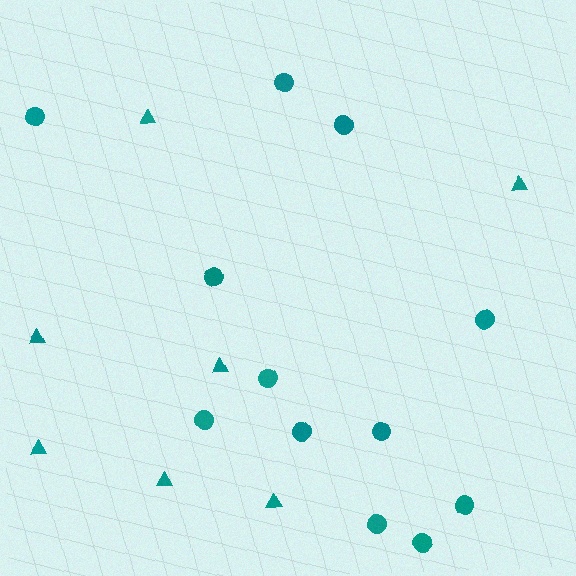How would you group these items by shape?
There are 2 groups: one group of circles (12) and one group of triangles (7).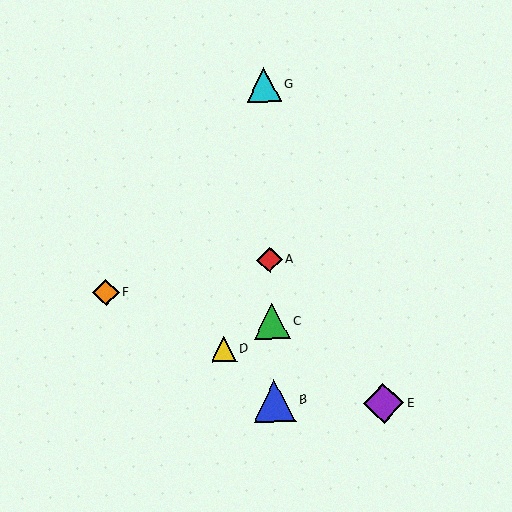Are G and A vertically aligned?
Yes, both are at x≈264.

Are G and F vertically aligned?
No, G is at x≈264 and F is at x≈106.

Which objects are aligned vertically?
Objects A, B, C, G are aligned vertically.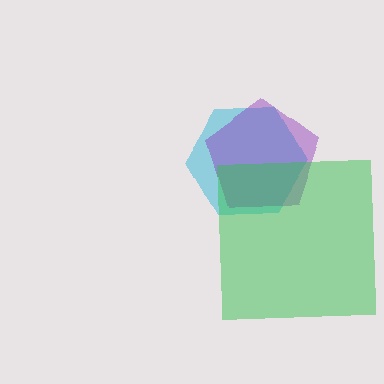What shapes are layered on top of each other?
The layered shapes are: a cyan hexagon, a purple pentagon, a green square.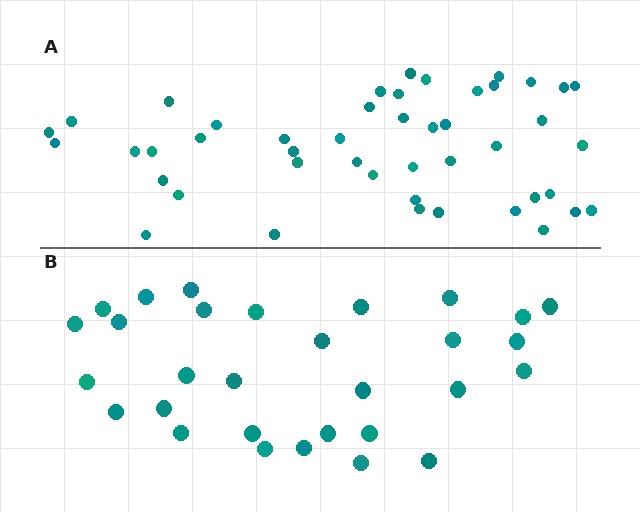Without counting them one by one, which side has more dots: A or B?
Region A (the top region) has more dots.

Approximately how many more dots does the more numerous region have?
Region A has approximately 15 more dots than region B.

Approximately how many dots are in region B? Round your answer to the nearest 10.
About 30 dots.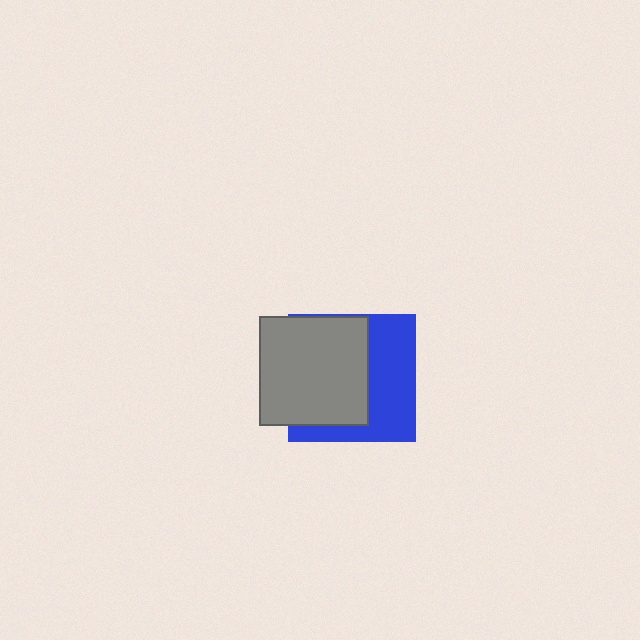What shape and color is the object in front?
The object in front is a gray square.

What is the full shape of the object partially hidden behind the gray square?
The partially hidden object is a blue square.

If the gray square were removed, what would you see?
You would see the complete blue square.